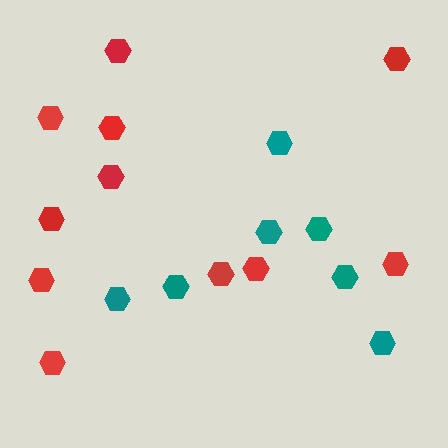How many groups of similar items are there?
There are 2 groups: one group of red hexagons (11) and one group of teal hexagons (7).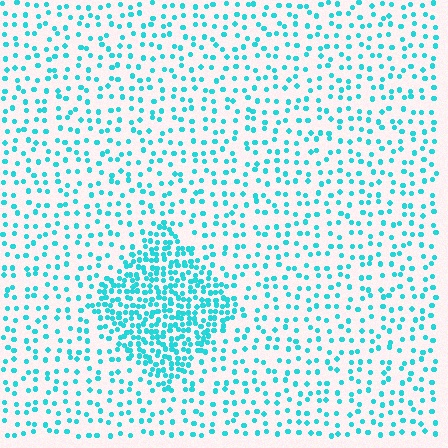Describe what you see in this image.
The image contains small cyan elements arranged at two different densities. A diamond-shaped region is visible where the elements are more densely packed than the surrounding area.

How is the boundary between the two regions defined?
The boundary is defined by a change in element density (approximately 2.6x ratio). All elements are the same color, size, and shape.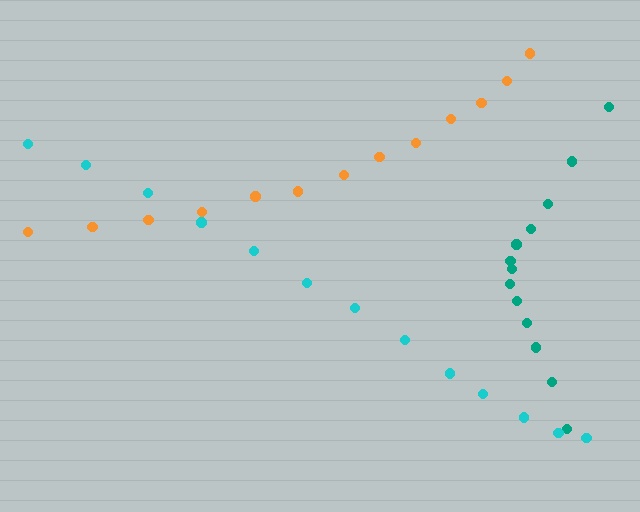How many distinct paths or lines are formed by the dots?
There are 3 distinct paths.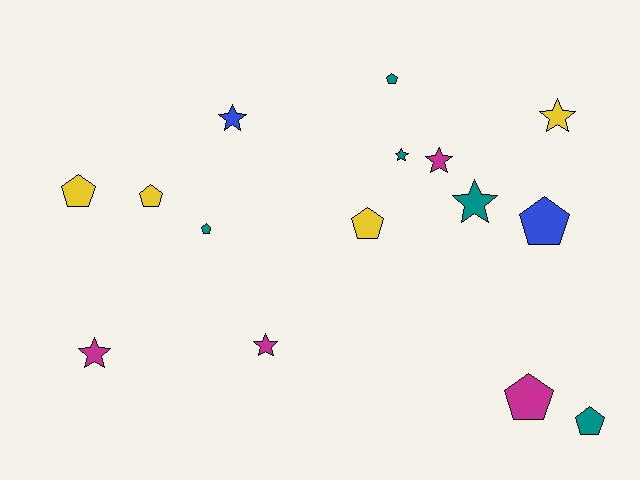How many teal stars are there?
There are 2 teal stars.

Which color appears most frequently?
Teal, with 5 objects.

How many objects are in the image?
There are 15 objects.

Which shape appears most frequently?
Pentagon, with 8 objects.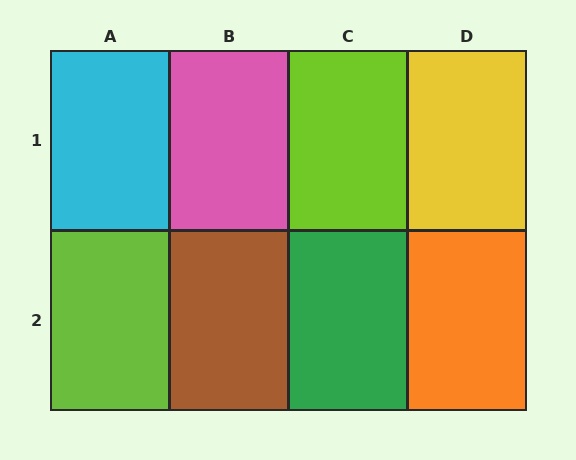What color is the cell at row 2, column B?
Brown.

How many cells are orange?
1 cell is orange.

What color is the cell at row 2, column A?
Lime.